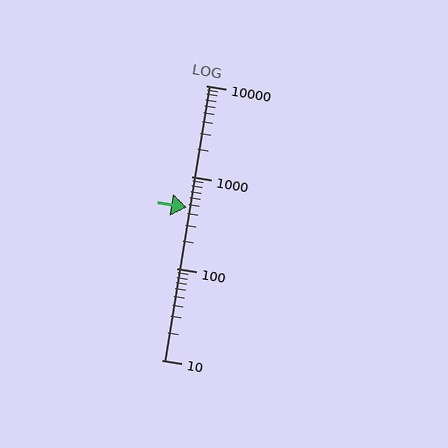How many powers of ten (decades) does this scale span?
The scale spans 3 decades, from 10 to 10000.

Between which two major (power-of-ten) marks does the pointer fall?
The pointer is between 100 and 1000.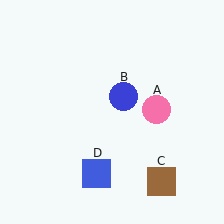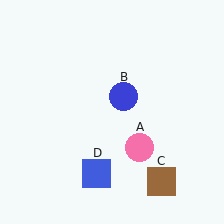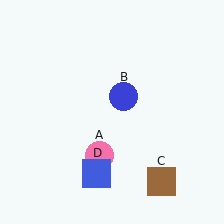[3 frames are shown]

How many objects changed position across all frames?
1 object changed position: pink circle (object A).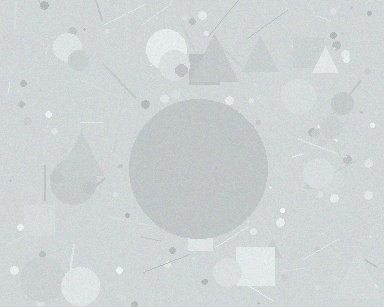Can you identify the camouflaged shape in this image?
The camouflaged shape is a circle.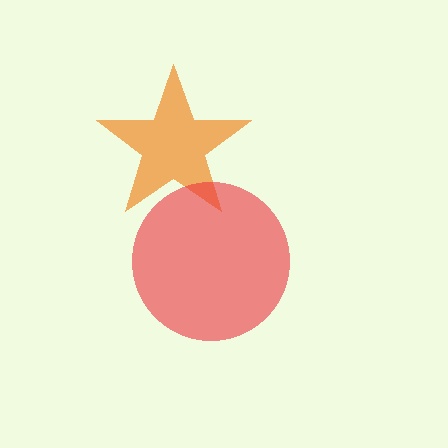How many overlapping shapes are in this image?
There are 2 overlapping shapes in the image.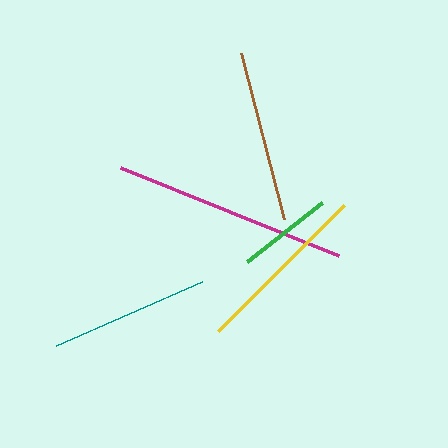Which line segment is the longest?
The magenta line is the longest at approximately 234 pixels.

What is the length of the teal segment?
The teal segment is approximately 159 pixels long.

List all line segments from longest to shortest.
From longest to shortest: magenta, yellow, brown, teal, green.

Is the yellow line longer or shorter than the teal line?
The yellow line is longer than the teal line.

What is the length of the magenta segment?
The magenta segment is approximately 234 pixels long.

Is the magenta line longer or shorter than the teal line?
The magenta line is longer than the teal line.